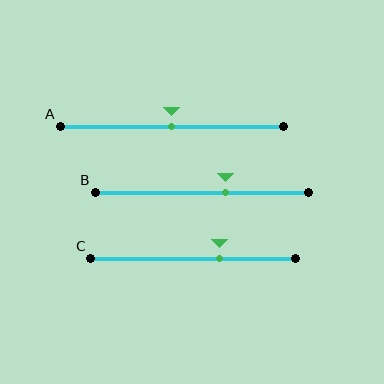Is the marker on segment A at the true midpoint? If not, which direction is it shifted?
Yes, the marker on segment A is at the true midpoint.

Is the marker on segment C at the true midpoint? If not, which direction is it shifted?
No, the marker on segment C is shifted to the right by about 13% of the segment length.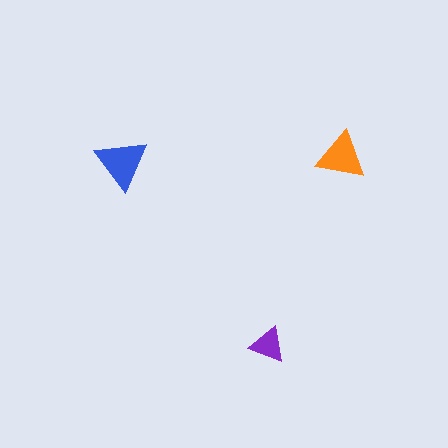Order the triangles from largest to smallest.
the blue one, the orange one, the purple one.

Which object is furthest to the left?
The blue triangle is leftmost.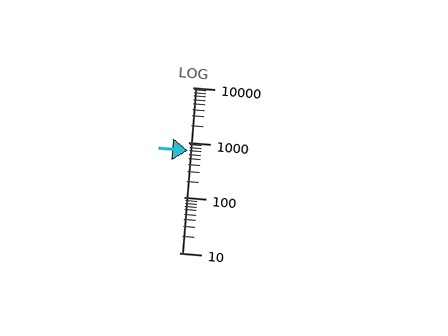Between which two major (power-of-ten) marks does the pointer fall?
The pointer is between 100 and 1000.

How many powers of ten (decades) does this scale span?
The scale spans 3 decades, from 10 to 10000.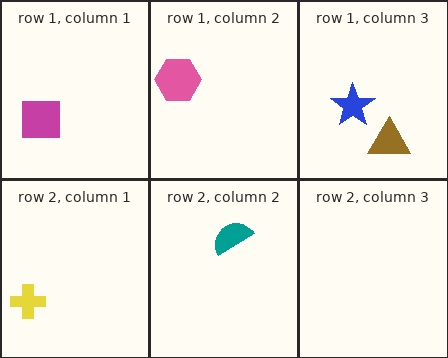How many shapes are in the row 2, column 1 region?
1.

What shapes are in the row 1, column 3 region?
The brown triangle, the blue star.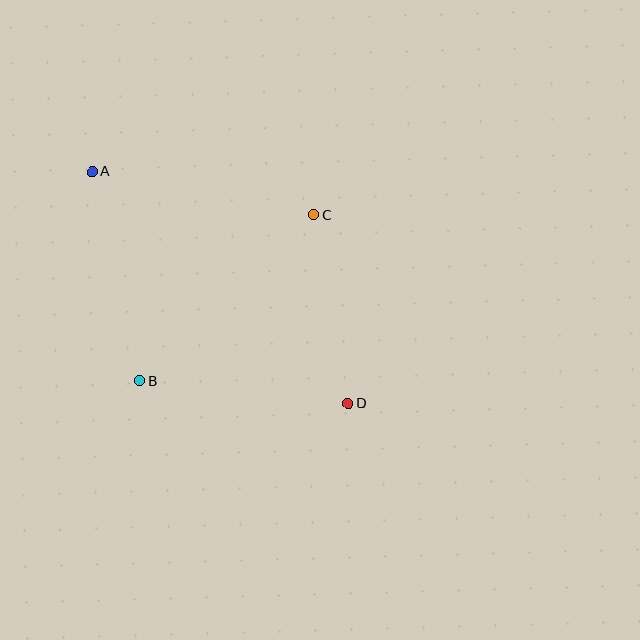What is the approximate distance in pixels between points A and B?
The distance between A and B is approximately 215 pixels.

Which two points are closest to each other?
Points C and D are closest to each other.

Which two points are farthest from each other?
Points A and D are farthest from each other.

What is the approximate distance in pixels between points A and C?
The distance between A and C is approximately 226 pixels.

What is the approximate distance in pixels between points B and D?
The distance between B and D is approximately 210 pixels.